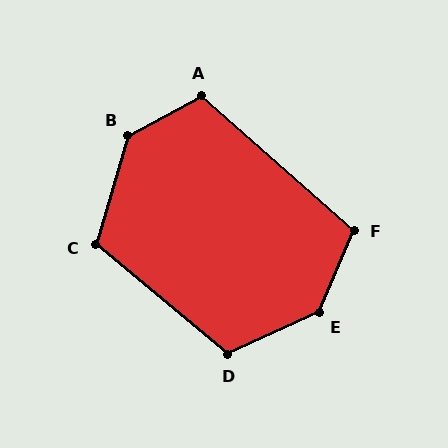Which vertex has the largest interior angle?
E, at approximately 137 degrees.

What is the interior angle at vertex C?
Approximately 113 degrees (obtuse).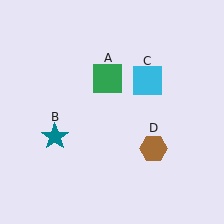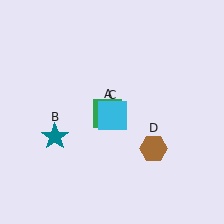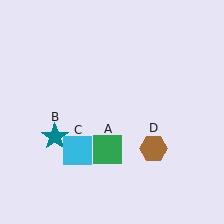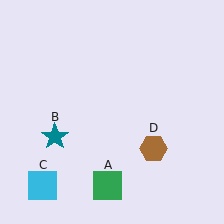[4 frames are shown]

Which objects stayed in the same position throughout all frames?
Teal star (object B) and brown hexagon (object D) remained stationary.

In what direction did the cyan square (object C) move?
The cyan square (object C) moved down and to the left.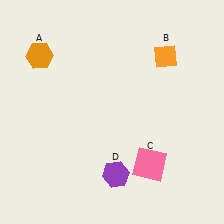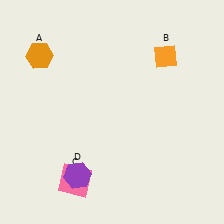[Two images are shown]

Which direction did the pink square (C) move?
The pink square (C) moved left.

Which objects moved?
The objects that moved are: the pink square (C), the purple hexagon (D).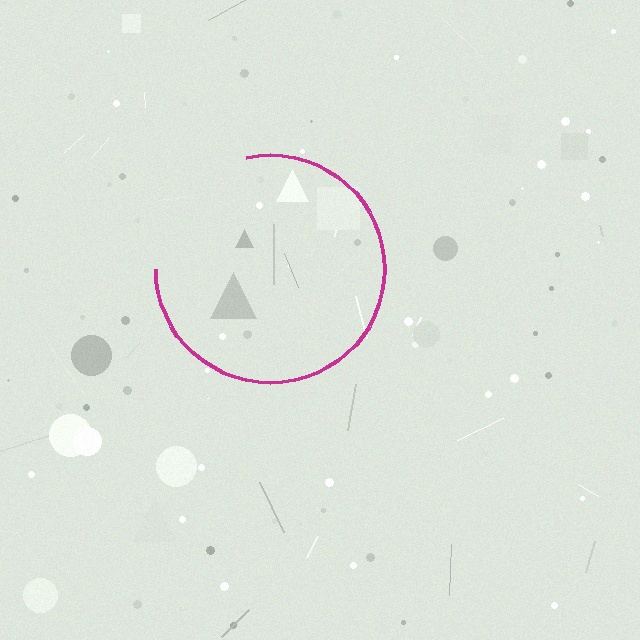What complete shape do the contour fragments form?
The contour fragments form a circle.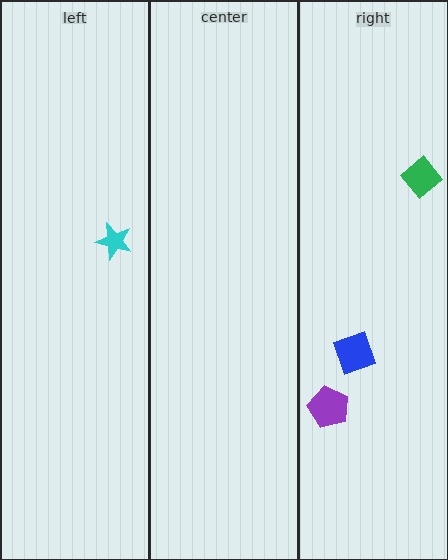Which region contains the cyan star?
The left region.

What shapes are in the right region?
The purple pentagon, the green diamond, the blue square.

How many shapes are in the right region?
3.